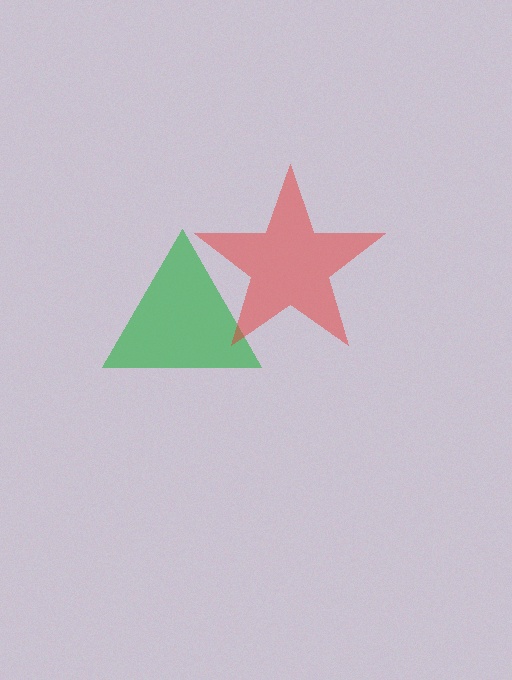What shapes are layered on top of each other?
The layered shapes are: a green triangle, a red star.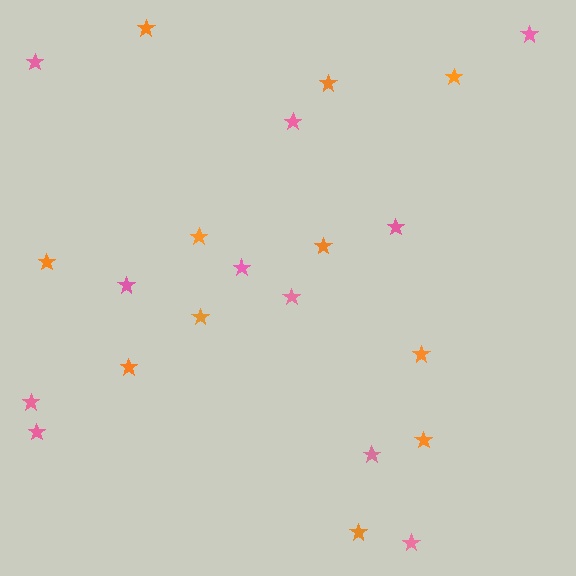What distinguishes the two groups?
There are 2 groups: one group of pink stars (11) and one group of orange stars (11).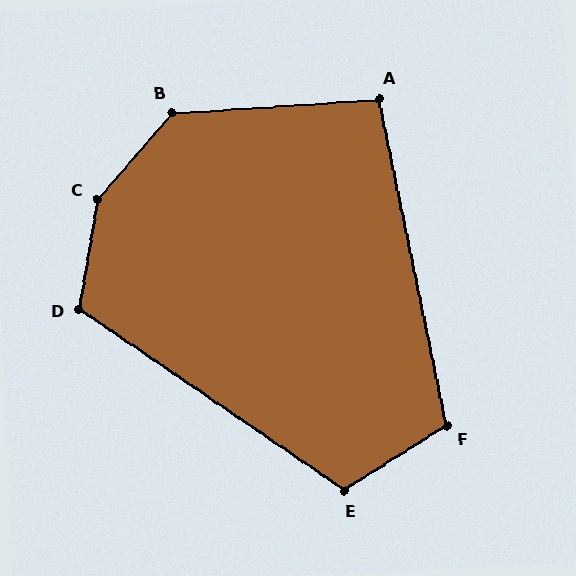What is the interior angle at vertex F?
Approximately 111 degrees (obtuse).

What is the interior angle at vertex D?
Approximately 115 degrees (obtuse).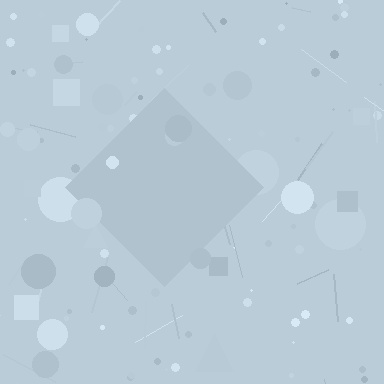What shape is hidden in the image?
A diamond is hidden in the image.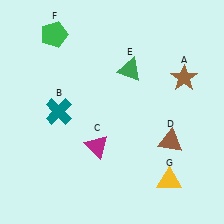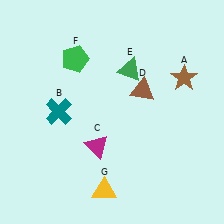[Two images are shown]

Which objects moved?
The objects that moved are: the brown triangle (D), the green pentagon (F), the yellow triangle (G).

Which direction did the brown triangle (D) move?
The brown triangle (D) moved up.